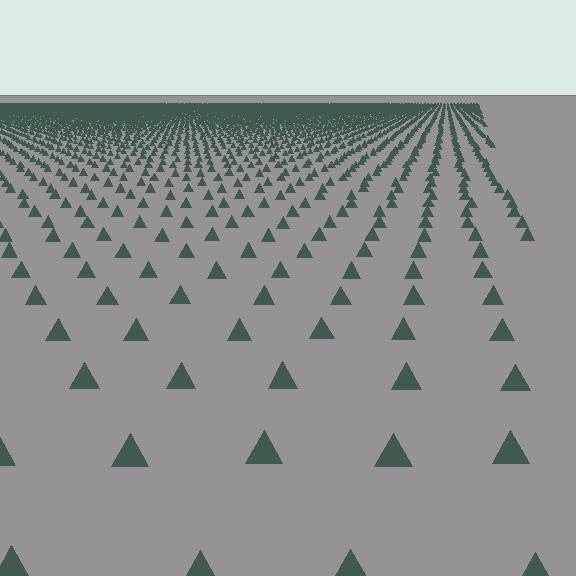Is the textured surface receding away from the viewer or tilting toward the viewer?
The surface is receding away from the viewer. Texture elements get smaller and denser toward the top.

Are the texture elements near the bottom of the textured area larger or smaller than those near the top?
Larger. Near the bottom, elements are closer to the viewer and appear at a bigger on-screen size.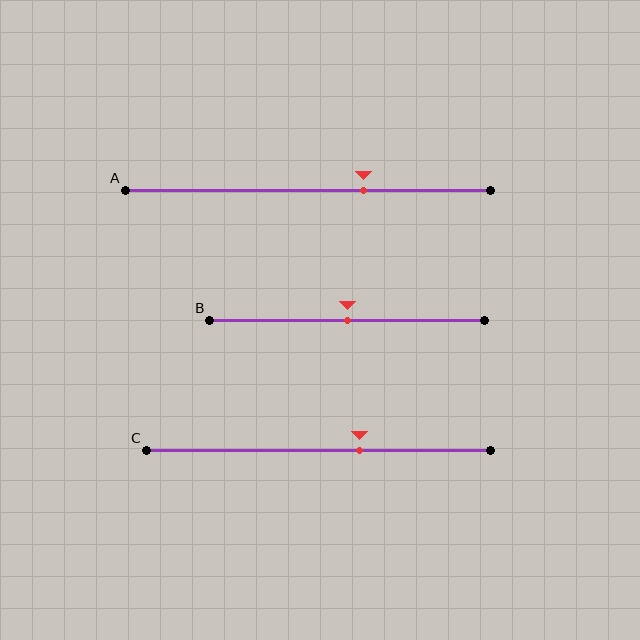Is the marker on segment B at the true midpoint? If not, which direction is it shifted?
Yes, the marker on segment B is at the true midpoint.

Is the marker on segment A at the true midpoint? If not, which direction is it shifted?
No, the marker on segment A is shifted to the right by about 15% of the segment length.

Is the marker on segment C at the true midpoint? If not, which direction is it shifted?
No, the marker on segment C is shifted to the right by about 12% of the segment length.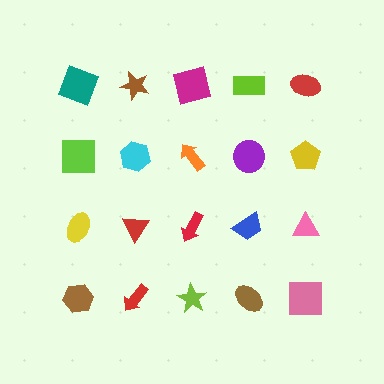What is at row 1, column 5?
A red ellipse.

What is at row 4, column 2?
A red arrow.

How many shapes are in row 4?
5 shapes.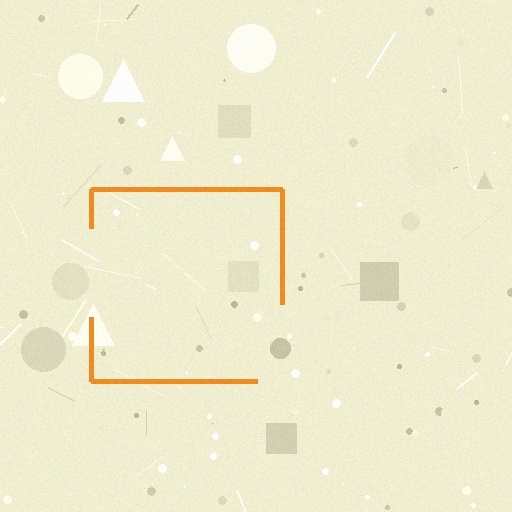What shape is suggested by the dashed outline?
The dashed outline suggests a square.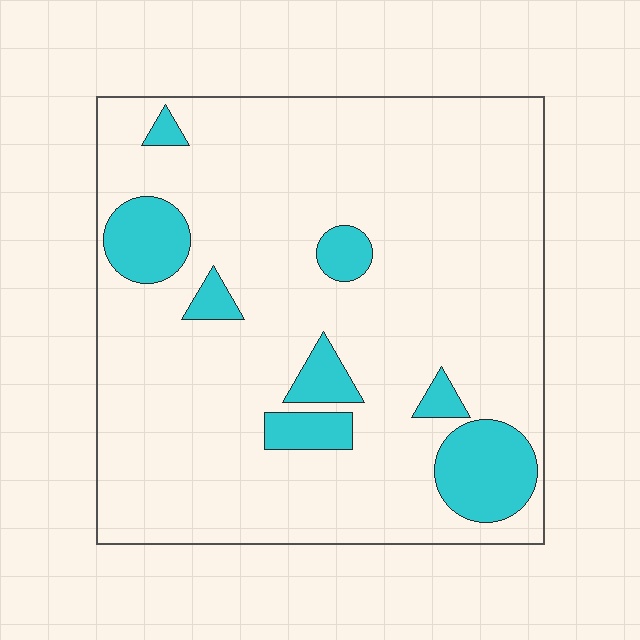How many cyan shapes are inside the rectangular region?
8.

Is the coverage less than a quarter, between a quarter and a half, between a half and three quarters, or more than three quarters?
Less than a quarter.